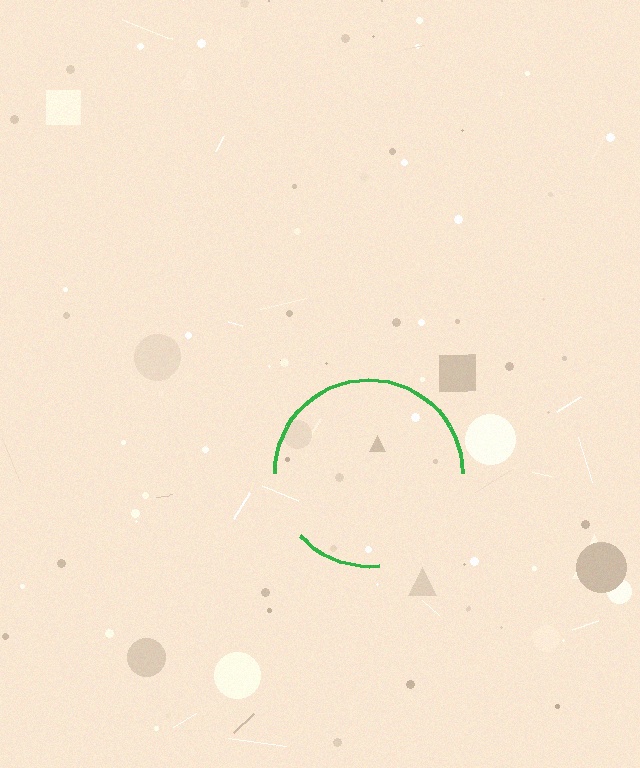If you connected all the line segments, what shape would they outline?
They would outline a circle.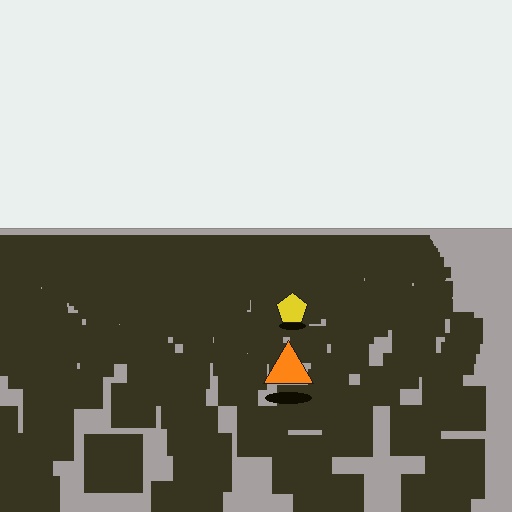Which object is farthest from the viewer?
The yellow pentagon is farthest from the viewer. It appears smaller and the ground texture around it is denser.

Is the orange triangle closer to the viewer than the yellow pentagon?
Yes. The orange triangle is closer — you can tell from the texture gradient: the ground texture is coarser near it.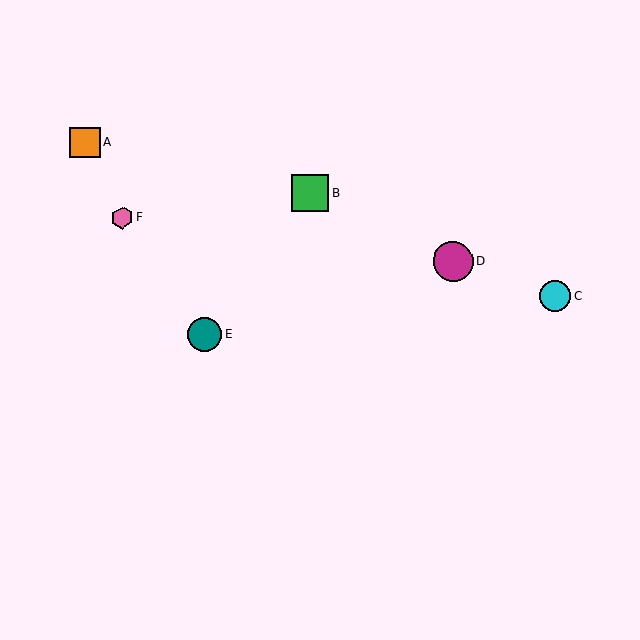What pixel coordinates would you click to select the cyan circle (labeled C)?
Click at (555, 296) to select the cyan circle C.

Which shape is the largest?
The magenta circle (labeled D) is the largest.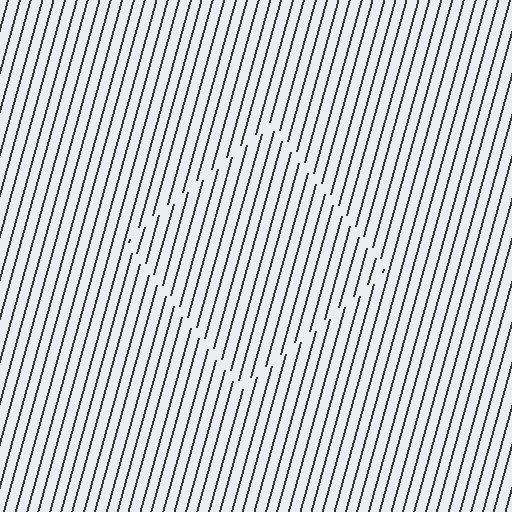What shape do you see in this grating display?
An illusory square. The interior of the shape contains the same grating, shifted by half a period — the contour is defined by the phase discontinuity where line-ends from the inner and outer gratings abut.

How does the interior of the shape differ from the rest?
The interior of the shape contains the same grating, shifted by half a period — the contour is defined by the phase discontinuity where line-ends from the inner and outer gratings abut.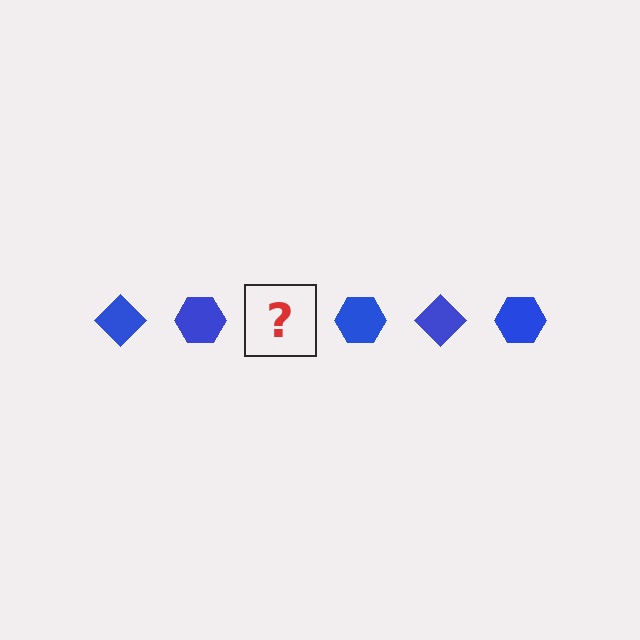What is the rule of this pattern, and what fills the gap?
The rule is that the pattern cycles through diamond, hexagon shapes in blue. The gap should be filled with a blue diamond.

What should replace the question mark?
The question mark should be replaced with a blue diamond.